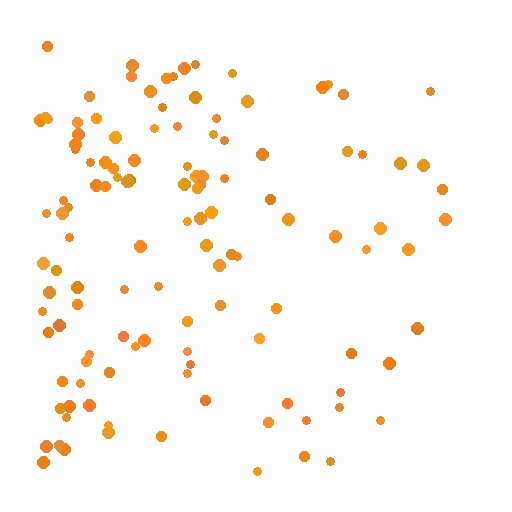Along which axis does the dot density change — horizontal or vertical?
Horizontal.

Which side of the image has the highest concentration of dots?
The left.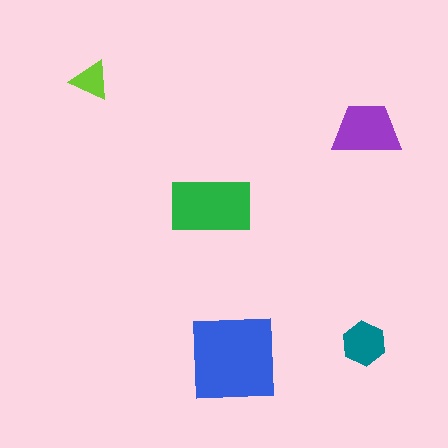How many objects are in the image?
There are 5 objects in the image.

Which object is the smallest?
The lime triangle.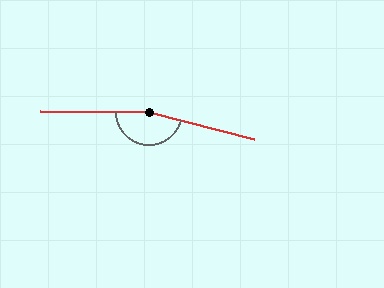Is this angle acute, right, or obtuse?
It is obtuse.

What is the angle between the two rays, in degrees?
Approximately 165 degrees.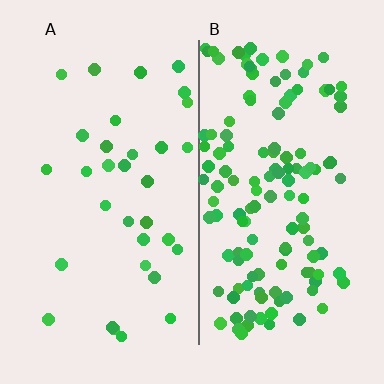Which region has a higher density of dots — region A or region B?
B (the right).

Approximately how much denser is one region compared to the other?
Approximately 4.0× — region B over region A.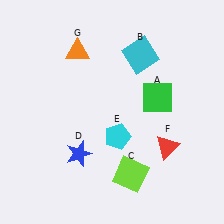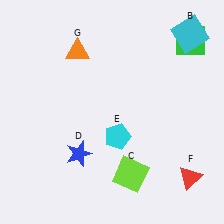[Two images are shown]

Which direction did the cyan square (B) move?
The cyan square (B) moved right.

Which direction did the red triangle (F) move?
The red triangle (F) moved down.